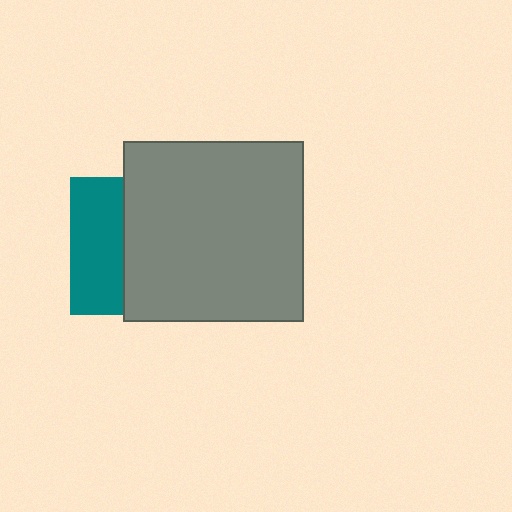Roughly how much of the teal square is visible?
A small part of it is visible (roughly 39%).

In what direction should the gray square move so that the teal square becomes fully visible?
The gray square should move right. That is the shortest direction to clear the overlap and leave the teal square fully visible.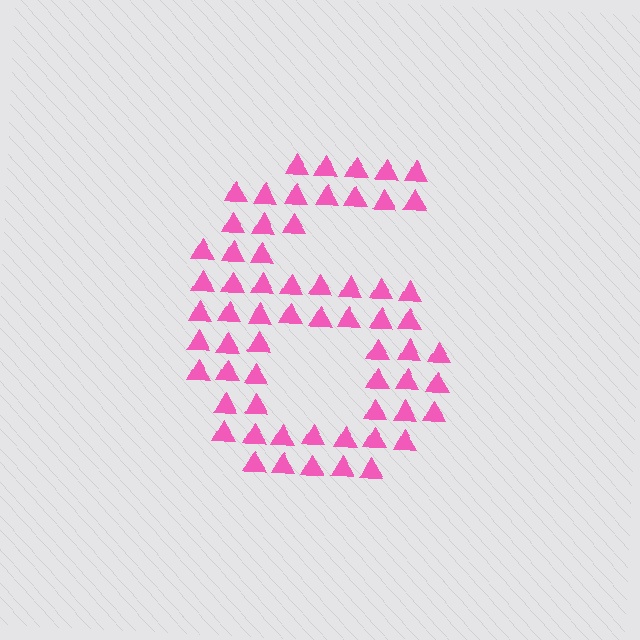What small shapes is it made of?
It is made of small triangles.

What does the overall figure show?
The overall figure shows the digit 6.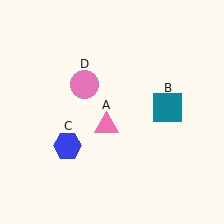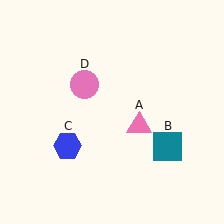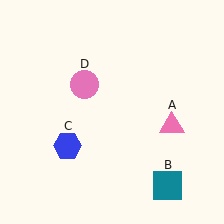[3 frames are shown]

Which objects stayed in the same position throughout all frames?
Blue hexagon (object C) and pink circle (object D) remained stationary.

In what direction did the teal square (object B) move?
The teal square (object B) moved down.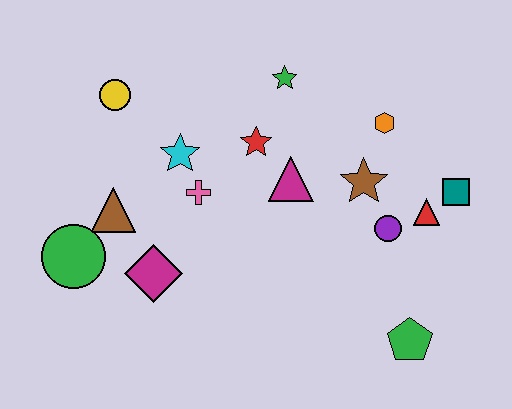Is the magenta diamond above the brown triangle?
No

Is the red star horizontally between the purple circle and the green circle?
Yes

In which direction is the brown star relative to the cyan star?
The brown star is to the right of the cyan star.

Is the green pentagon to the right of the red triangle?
No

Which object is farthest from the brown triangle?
The teal square is farthest from the brown triangle.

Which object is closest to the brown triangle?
The green circle is closest to the brown triangle.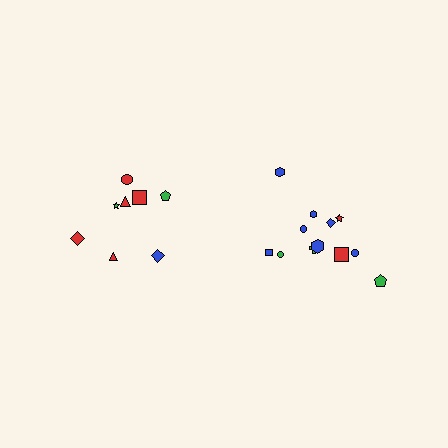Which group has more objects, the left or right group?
The right group.